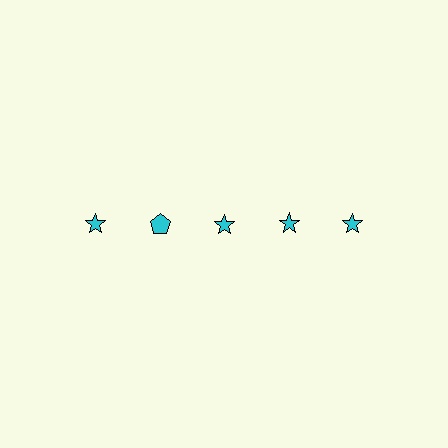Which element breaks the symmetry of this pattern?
The cyan pentagon in the top row, second from left column breaks the symmetry. All other shapes are cyan stars.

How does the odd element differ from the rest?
It has a different shape: pentagon instead of star.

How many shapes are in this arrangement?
There are 5 shapes arranged in a grid pattern.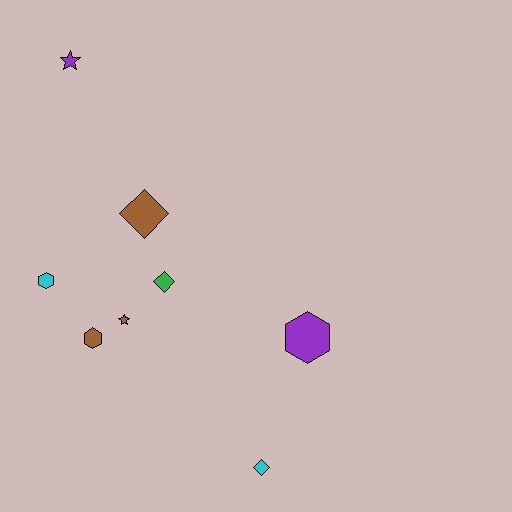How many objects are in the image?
There are 8 objects.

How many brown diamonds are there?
There is 1 brown diamond.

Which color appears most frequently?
Brown, with 3 objects.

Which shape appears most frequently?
Hexagon, with 3 objects.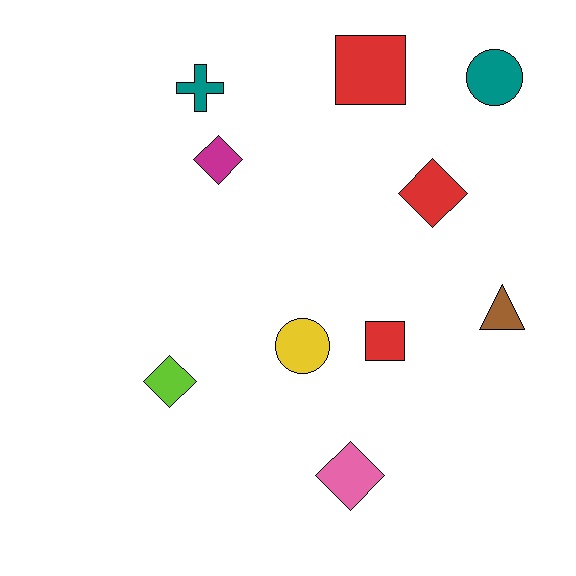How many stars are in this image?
There are no stars.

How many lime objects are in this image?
There is 1 lime object.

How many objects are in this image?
There are 10 objects.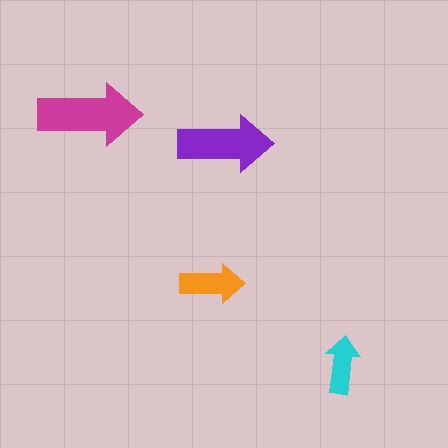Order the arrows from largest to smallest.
the magenta one, the purple one, the orange one, the cyan one.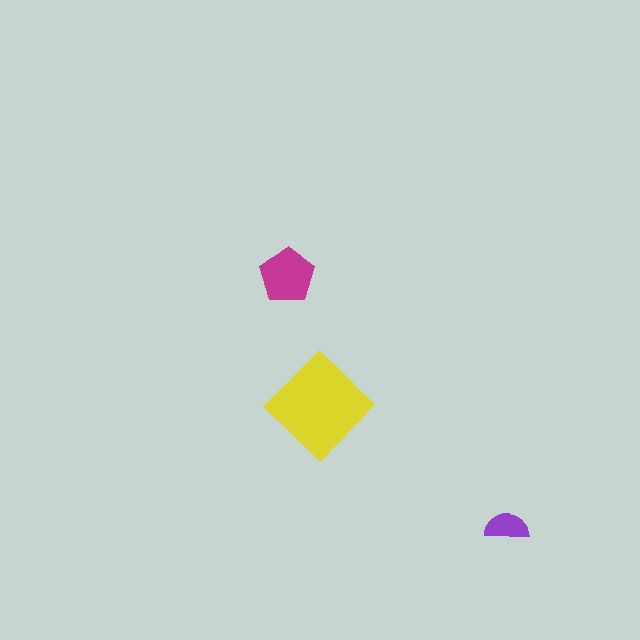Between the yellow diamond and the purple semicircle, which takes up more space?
The yellow diamond.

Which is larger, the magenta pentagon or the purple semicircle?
The magenta pentagon.